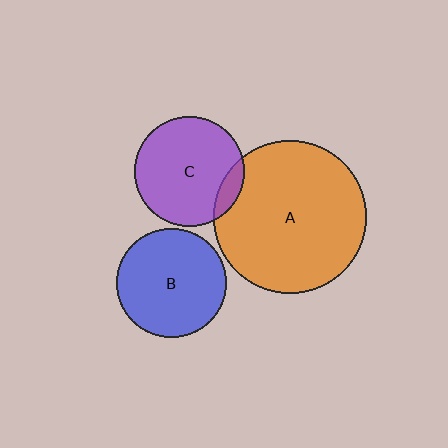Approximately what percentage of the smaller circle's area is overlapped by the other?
Approximately 10%.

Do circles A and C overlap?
Yes.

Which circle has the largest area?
Circle A (orange).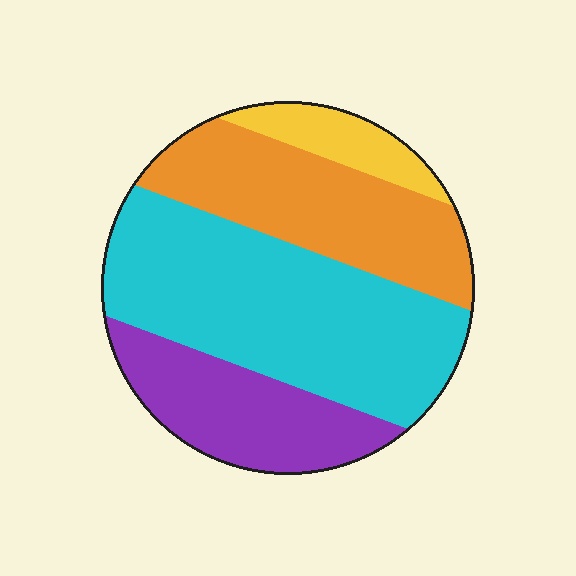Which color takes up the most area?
Cyan, at roughly 45%.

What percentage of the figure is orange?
Orange covers 27% of the figure.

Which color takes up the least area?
Yellow, at roughly 10%.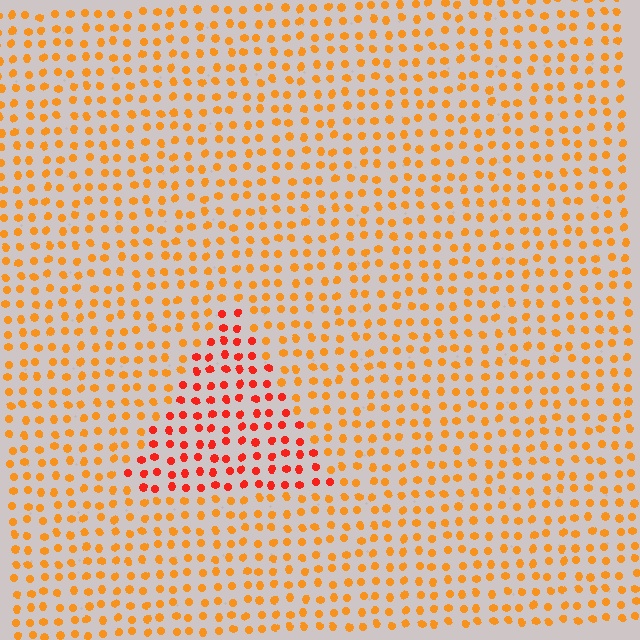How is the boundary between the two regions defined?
The boundary is defined purely by a slight shift in hue (about 31 degrees). Spacing, size, and orientation are identical on both sides.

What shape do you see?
I see a triangle.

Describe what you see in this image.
The image is filled with small orange elements in a uniform arrangement. A triangle-shaped region is visible where the elements are tinted to a slightly different hue, forming a subtle color boundary.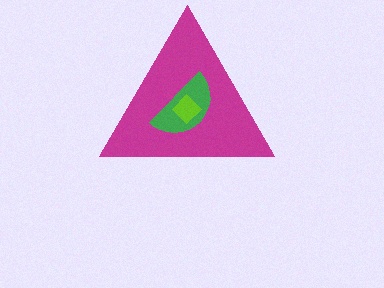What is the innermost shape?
The lime diamond.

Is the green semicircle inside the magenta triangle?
Yes.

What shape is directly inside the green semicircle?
The lime diamond.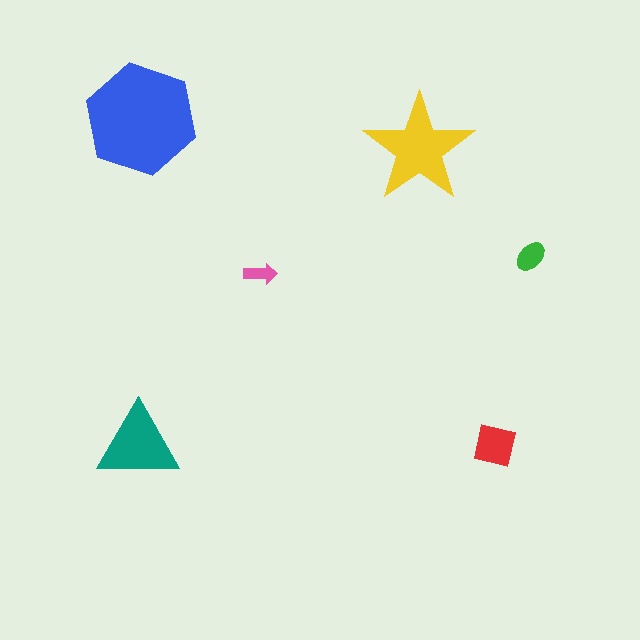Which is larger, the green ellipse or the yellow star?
The yellow star.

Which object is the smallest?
The pink arrow.